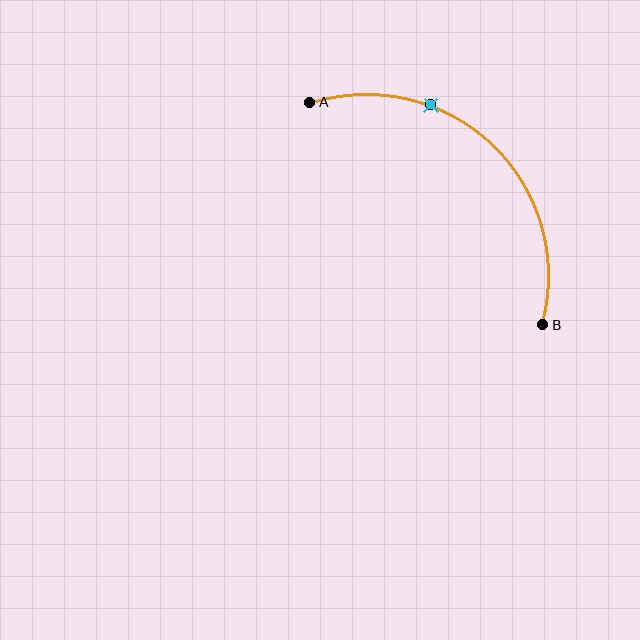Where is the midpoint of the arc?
The arc midpoint is the point on the curve farthest from the straight line joining A and B. It sits above and to the right of that line.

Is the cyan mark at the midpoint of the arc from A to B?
No. The cyan mark lies on the arc but is closer to endpoint A. The arc midpoint would be at the point on the curve equidistant along the arc from both A and B.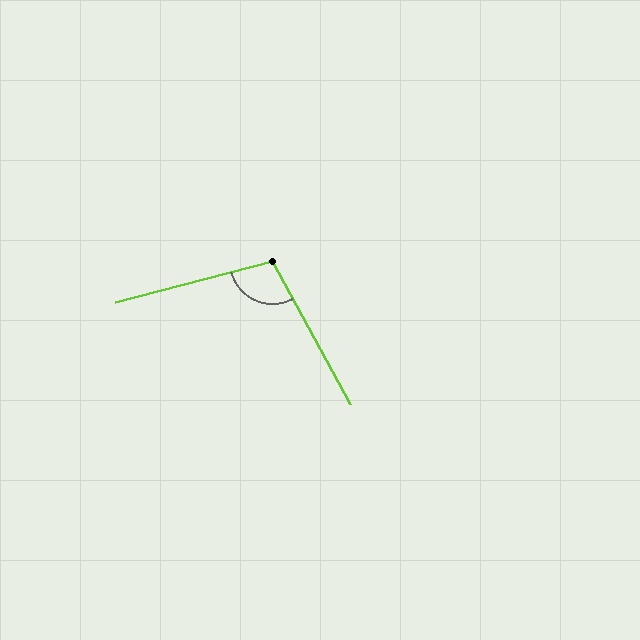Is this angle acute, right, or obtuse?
It is obtuse.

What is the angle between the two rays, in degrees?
Approximately 104 degrees.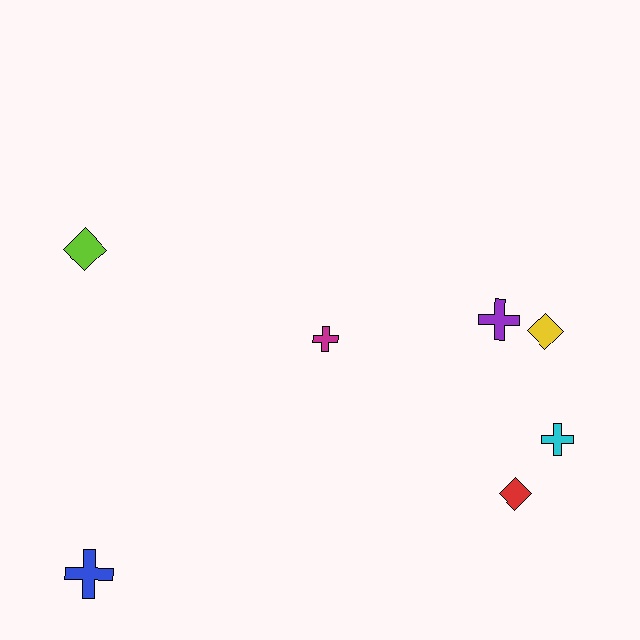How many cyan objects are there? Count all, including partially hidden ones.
There is 1 cyan object.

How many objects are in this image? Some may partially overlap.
There are 7 objects.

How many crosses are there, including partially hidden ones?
There are 4 crosses.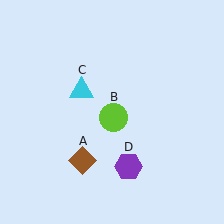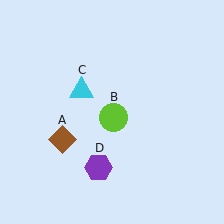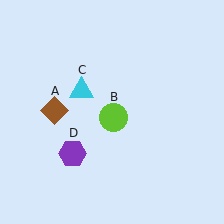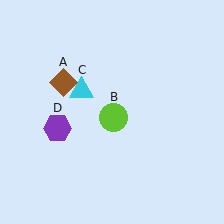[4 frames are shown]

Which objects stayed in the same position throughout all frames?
Lime circle (object B) and cyan triangle (object C) remained stationary.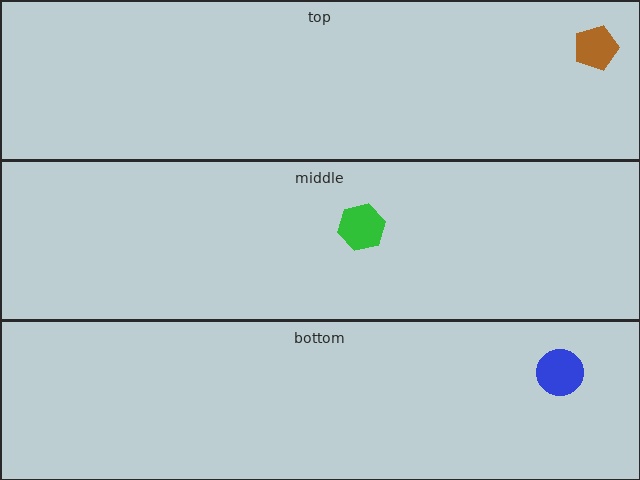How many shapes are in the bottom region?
1.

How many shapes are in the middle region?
1.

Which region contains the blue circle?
The bottom region.